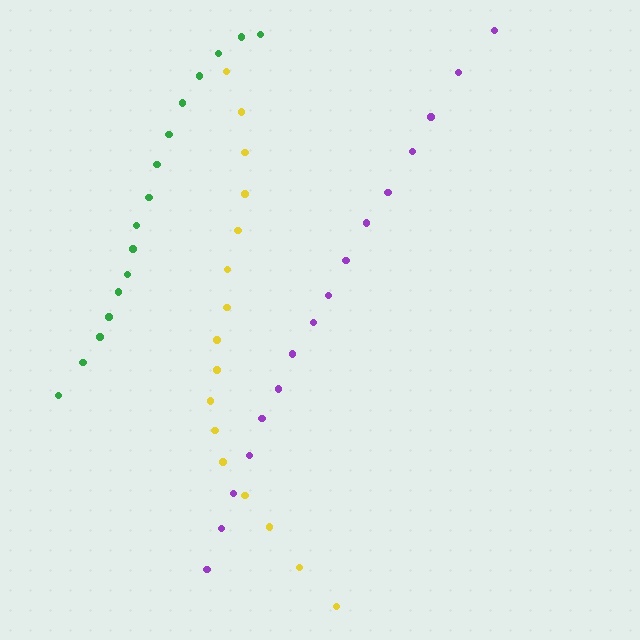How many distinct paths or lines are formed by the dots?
There are 3 distinct paths.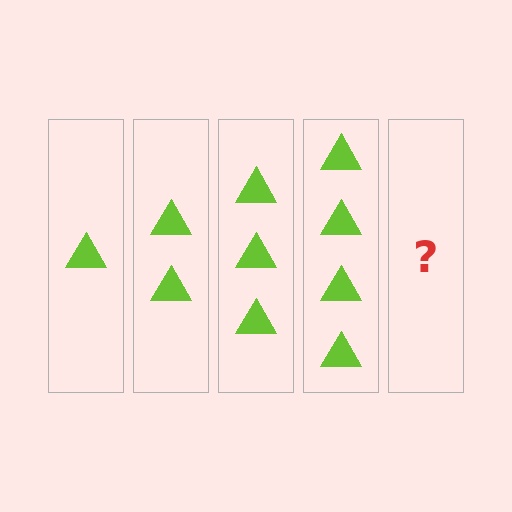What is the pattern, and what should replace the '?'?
The pattern is that each step adds one more triangle. The '?' should be 5 triangles.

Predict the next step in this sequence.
The next step is 5 triangles.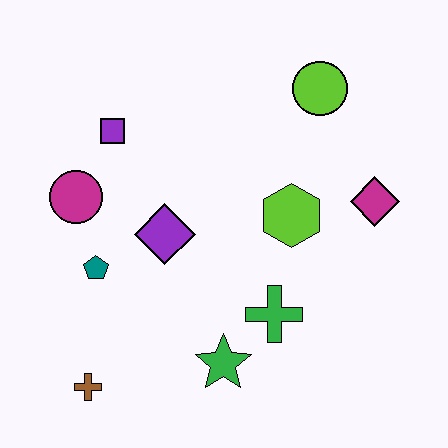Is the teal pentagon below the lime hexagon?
Yes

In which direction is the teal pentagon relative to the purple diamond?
The teal pentagon is to the left of the purple diamond.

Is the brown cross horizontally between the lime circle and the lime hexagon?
No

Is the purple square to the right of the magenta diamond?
No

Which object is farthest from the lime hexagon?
The brown cross is farthest from the lime hexagon.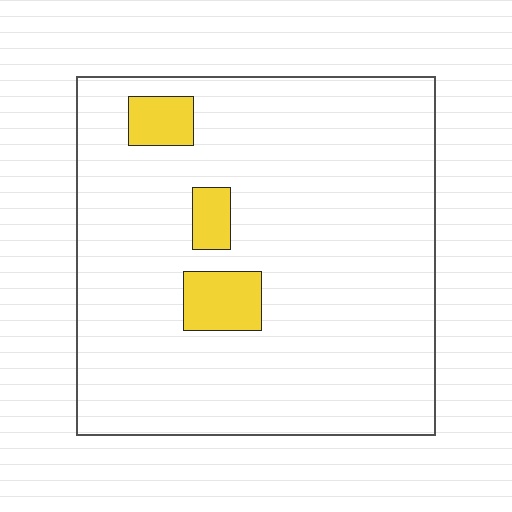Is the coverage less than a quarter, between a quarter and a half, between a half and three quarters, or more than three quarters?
Less than a quarter.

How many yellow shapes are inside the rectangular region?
3.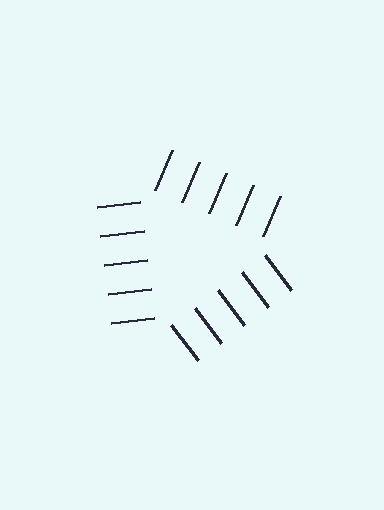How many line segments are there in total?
15 — 5 along each of the 3 edges.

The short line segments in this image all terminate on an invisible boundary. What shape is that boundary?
An illusory triangle — the line segments terminate on its edges but no continuous stroke is drawn.